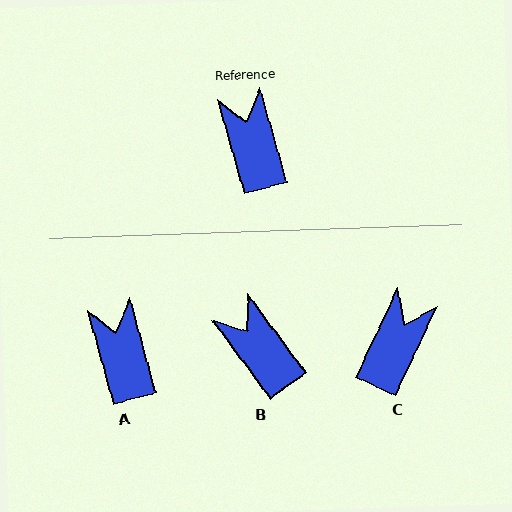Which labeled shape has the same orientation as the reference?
A.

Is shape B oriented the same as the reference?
No, it is off by about 21 degrees.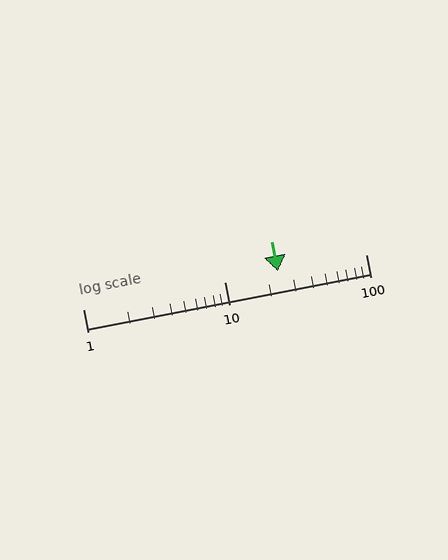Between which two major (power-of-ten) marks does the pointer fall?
The pointer is between 10 and 100.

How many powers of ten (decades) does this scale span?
The scale spans 2 decades, from 1 to 100.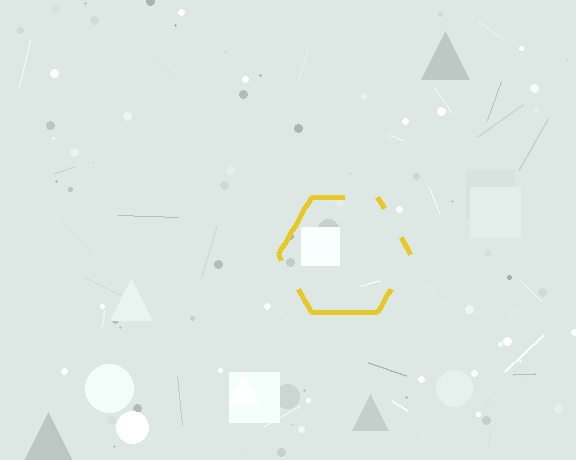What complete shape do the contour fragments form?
The contour fragments form a hexagon.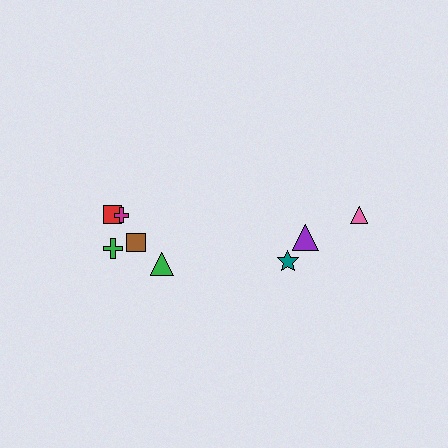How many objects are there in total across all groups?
There are 8 objects.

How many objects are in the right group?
There are 3 objects.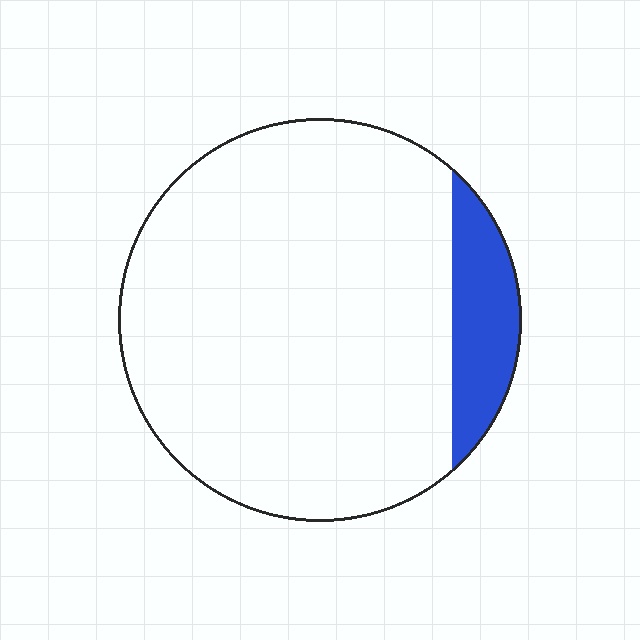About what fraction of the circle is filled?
About one eighth (1/8).